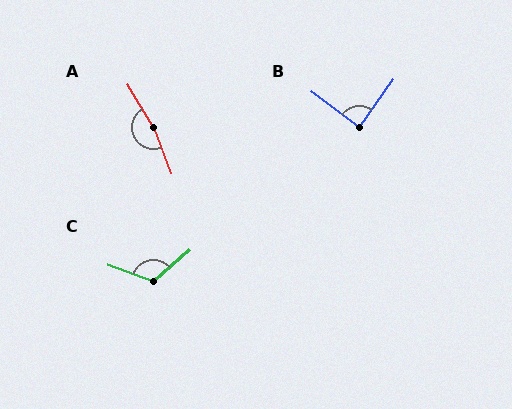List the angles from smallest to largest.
B (88°), C (118°), A (169°).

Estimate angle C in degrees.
Approximately 118 degrees.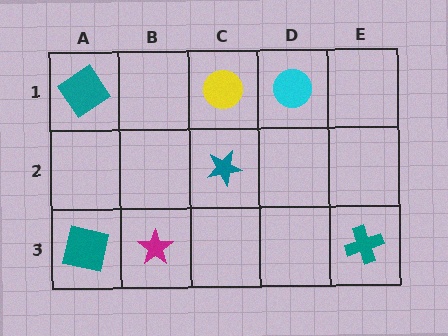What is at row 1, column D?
A cyan circle.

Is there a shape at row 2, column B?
No, that cell is empty.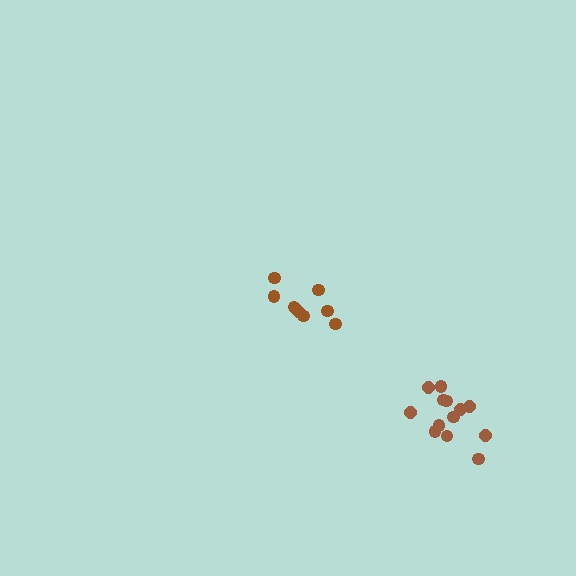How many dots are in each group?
Group 1: 9 dots, Group 2: 13 dots (22 total).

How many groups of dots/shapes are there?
There are 2 groups.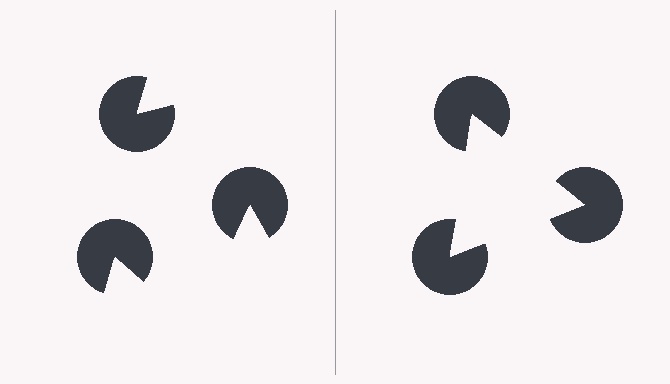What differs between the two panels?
The pac-man discs are positioned identically on both sides; only the wedge orientations differ. On the right they align to a triangle; on the left they are misaligned.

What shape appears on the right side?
An illusory triangle.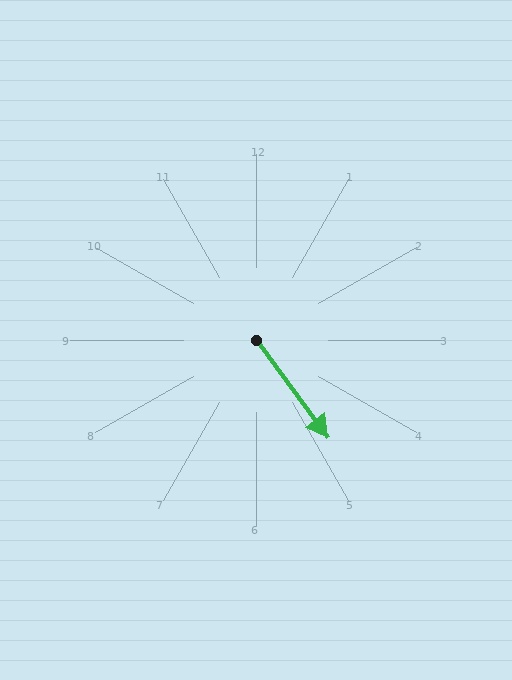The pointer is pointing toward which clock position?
Roughly 5 o'clock.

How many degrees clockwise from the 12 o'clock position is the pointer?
Approximately 144 degrees.